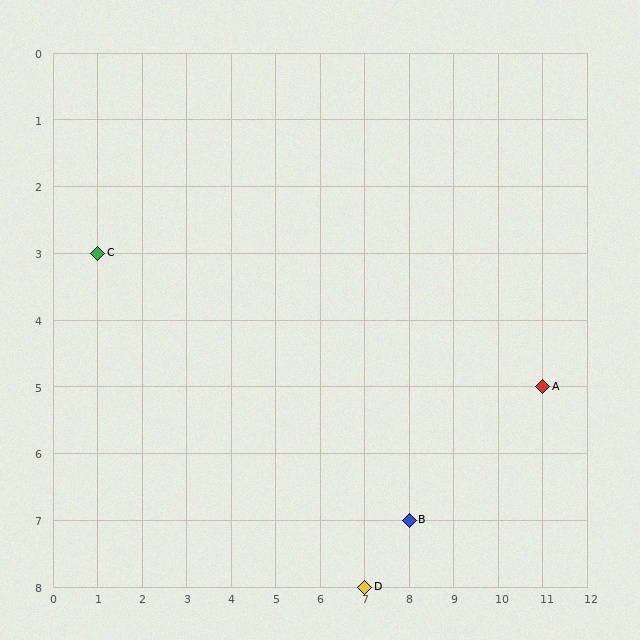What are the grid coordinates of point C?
Point C is at grid coordinates (1, 3).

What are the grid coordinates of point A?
Point A is at grid coordinates (11, 5).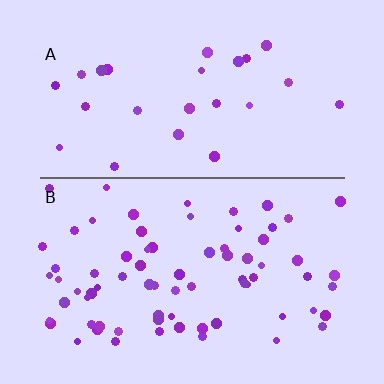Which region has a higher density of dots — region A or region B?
B (the bottom).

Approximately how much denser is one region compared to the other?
Approximately 2.8× — region B over region A.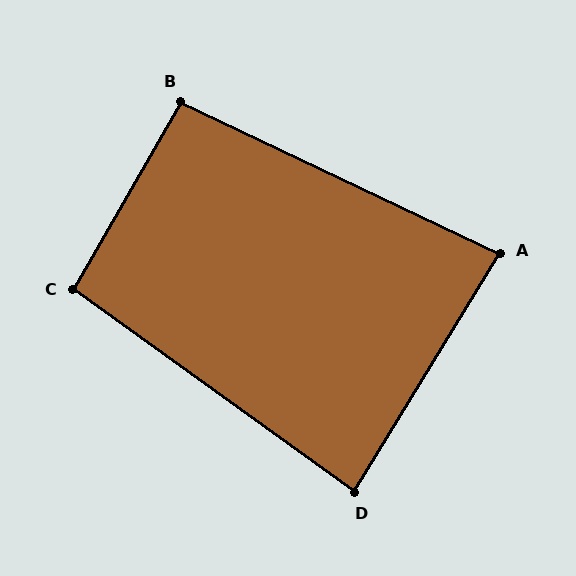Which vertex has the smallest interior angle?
A, at approximately 84 degrees.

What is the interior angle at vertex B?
Approximately 94 degrees (approximately right).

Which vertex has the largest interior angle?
C, at approximately 96 degrees.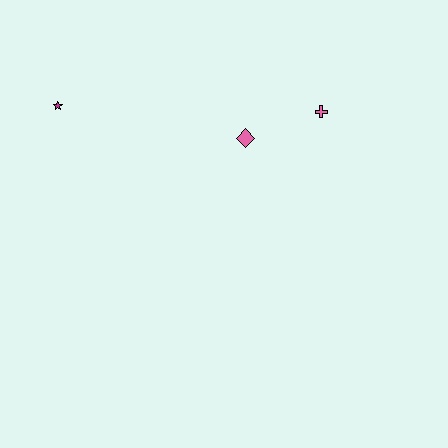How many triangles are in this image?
There are no triangles.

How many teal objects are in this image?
There are no teal objects.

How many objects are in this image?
There are 3 objects.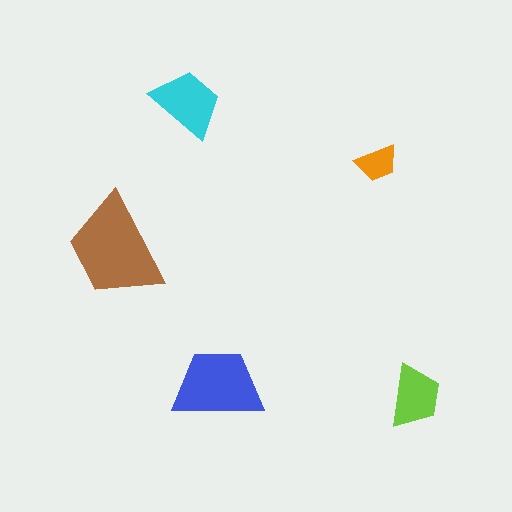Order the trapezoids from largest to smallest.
the brown one, the blue one, the cyan one, the lime one, the orange one.